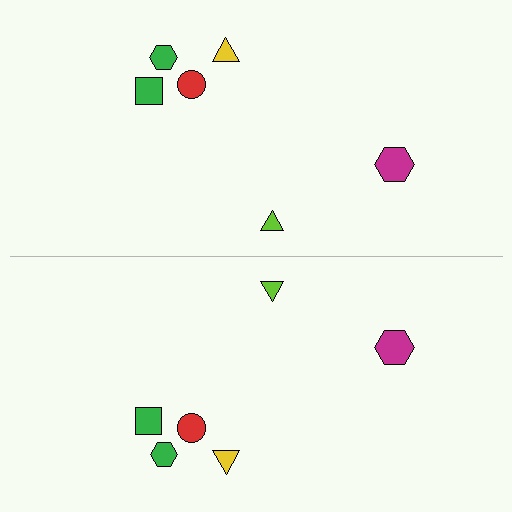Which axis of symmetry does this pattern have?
The pattern has a horizontal axis of symmetry running through the center of the image.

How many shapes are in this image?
There are 12 shapes in this image.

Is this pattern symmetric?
Yes, this pattern has bilateral (reflection) symmetry.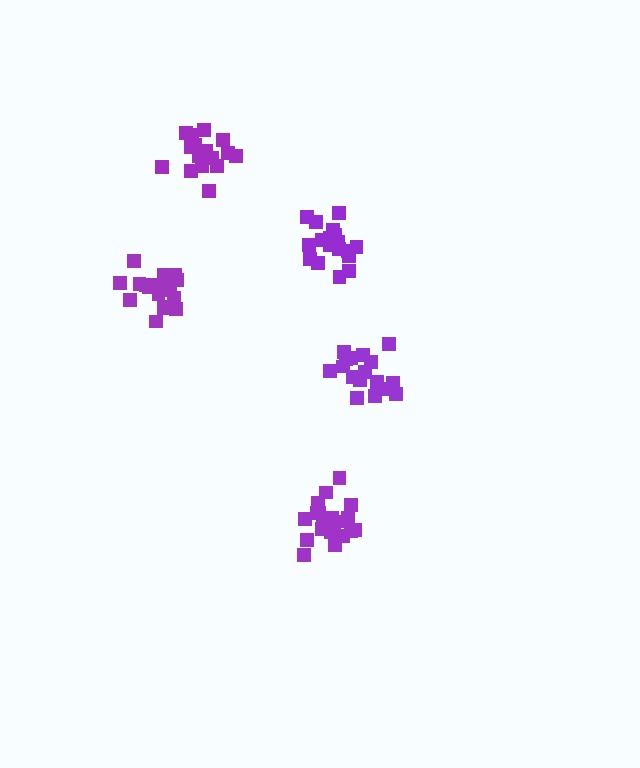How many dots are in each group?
Group 1: 21 dots, Group 2: 21 dots, Group 3: 17 dots, Group 4: 16 dots, Group 5: 19 dots (94 total).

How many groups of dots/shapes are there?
There are 5 groups.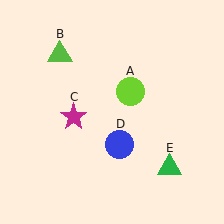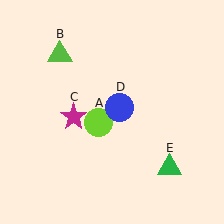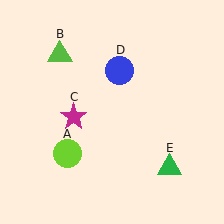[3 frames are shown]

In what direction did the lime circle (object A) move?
The lime circle (object A) moved down and to the left.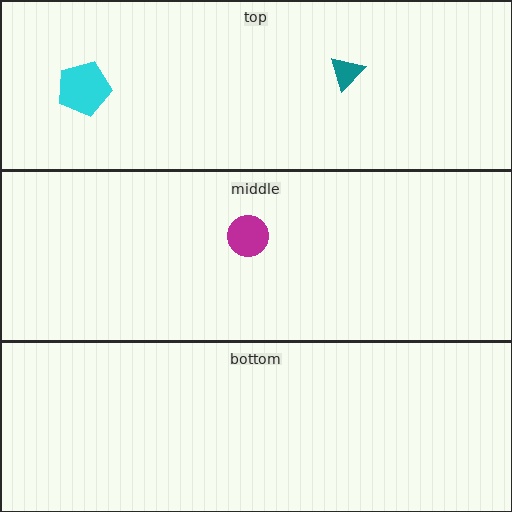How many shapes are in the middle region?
1.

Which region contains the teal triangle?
The top region.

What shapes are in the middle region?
The magenta circle.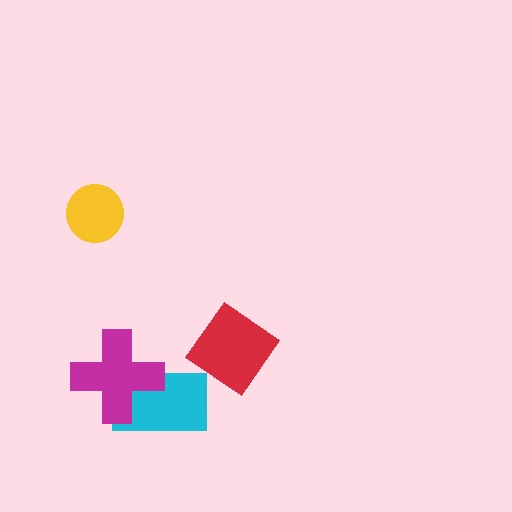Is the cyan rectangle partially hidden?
Yes, it is partially covered by another shape.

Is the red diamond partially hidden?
No, no other shape covers it.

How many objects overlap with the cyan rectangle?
1 object overlaps with the cyan rectangle.